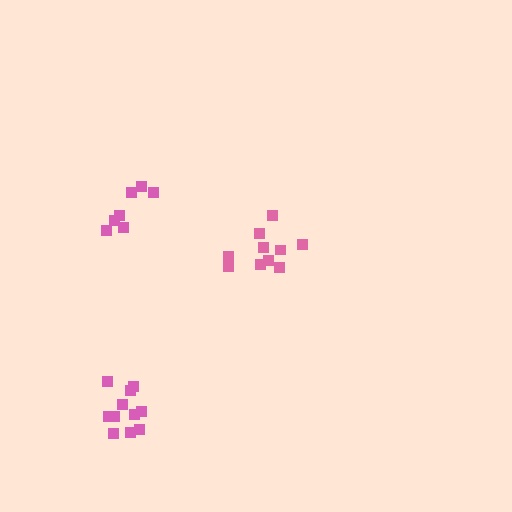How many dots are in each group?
Group 1: 10 dots, Group 2: 7 dots, Group 3: 11 dots (28 total).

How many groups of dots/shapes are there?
There are 3 groups.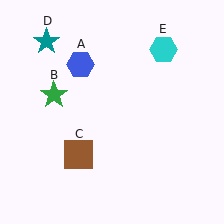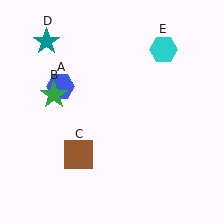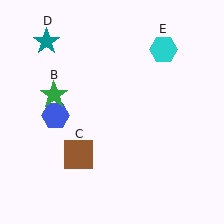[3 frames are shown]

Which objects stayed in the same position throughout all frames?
Green star (object B) and brown square (object C) and teal star (object D) and cyan hexagon (object E) remained stationary.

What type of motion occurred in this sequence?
The blue hexagon (object A) rotated counterclockwise around the center of the scene.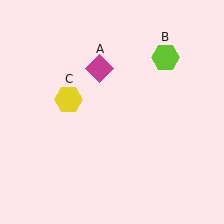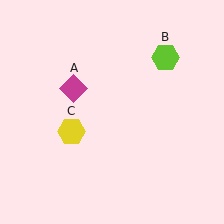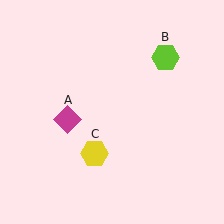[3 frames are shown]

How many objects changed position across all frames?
2 objects changed position: magenta diamond (object A), yellow hexagon (object C).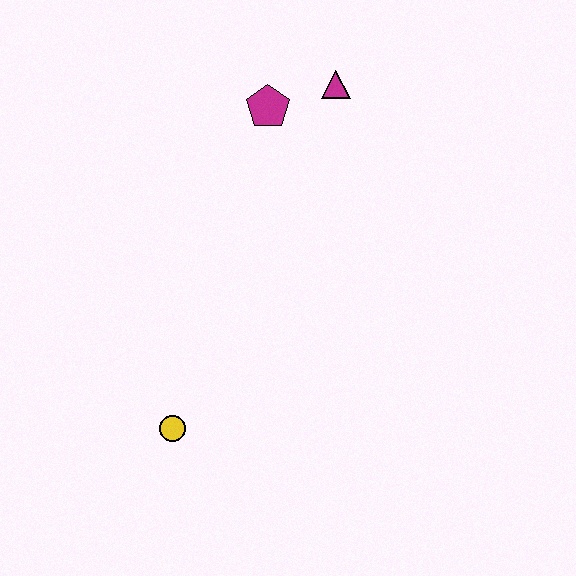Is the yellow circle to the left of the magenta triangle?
Yes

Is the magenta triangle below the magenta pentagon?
No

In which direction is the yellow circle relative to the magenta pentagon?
The yellow circle is below the magenta pentagon.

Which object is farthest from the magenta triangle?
The yellow circle is farthest from the magenta triangle.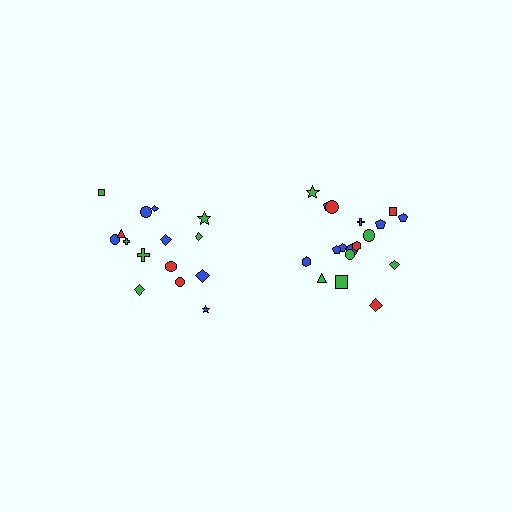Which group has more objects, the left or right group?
The right group.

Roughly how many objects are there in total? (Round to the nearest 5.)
Roughly 35 objects in total.